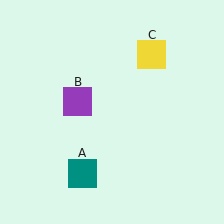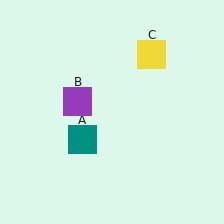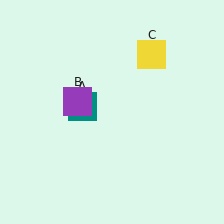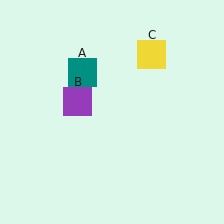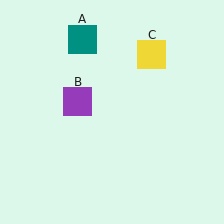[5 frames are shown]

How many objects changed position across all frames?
1 object changed position: teal square (object A).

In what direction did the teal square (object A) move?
The teal square (object A) moved up.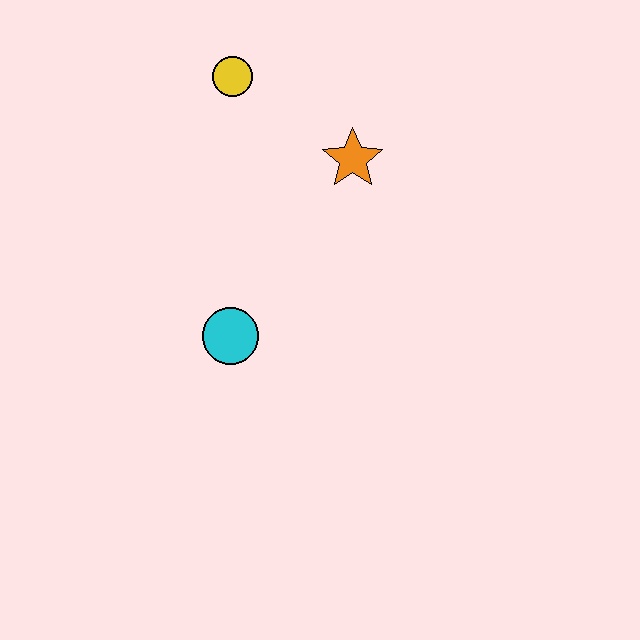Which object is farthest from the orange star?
The cyan circle is farthest from the orange star.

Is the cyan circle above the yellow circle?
No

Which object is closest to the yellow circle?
The orange star is closest to the yellow circle.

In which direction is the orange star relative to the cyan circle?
The orange star is above the cyan circle.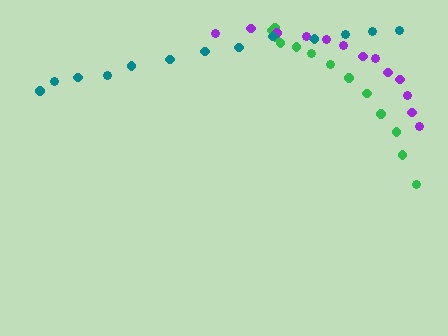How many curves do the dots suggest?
There are 3 distinct paths.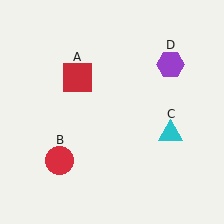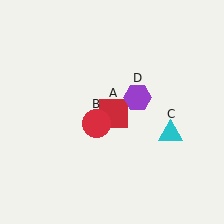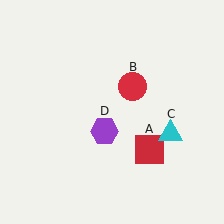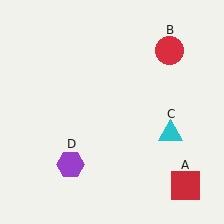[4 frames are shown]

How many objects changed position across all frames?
3 objects changed position: red square (object A), red circle (object B), purple hexagon (object D).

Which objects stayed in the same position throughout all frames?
Cyan triangle (object C) remained stationary.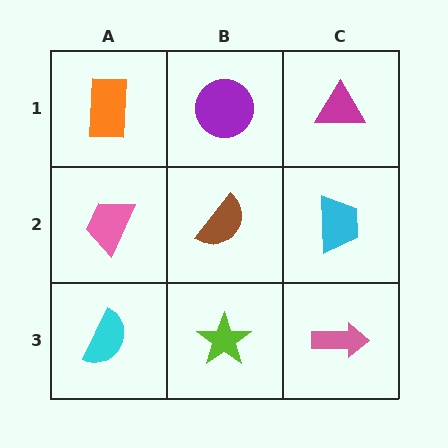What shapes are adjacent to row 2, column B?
A purple circle (row 1, column B), a lime star (row 3, column B), a pink trapezoid (row 2, column A), a cyan trapezoid (row 2, column C).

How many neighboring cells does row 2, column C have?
3.